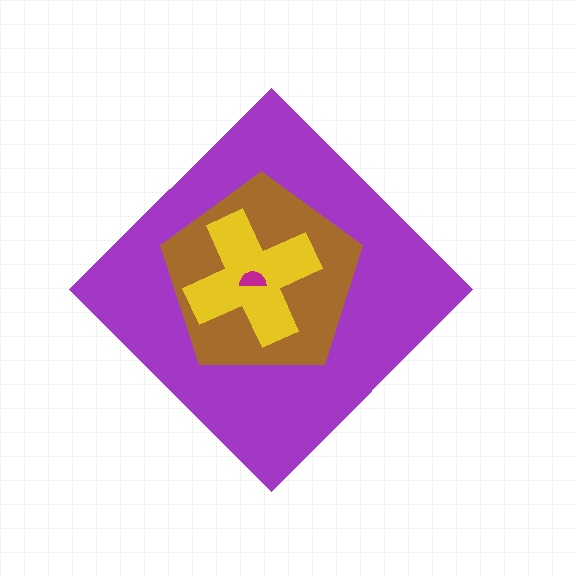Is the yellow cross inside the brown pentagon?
Yes.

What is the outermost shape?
The purple diamond.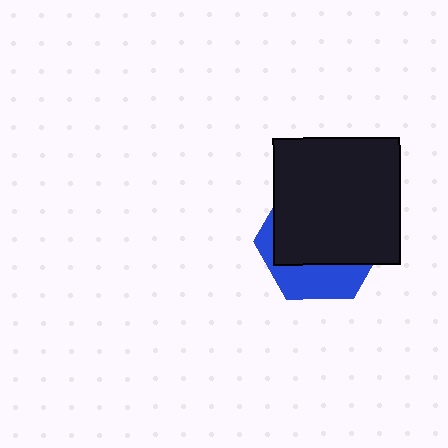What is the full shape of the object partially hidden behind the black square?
The partially hidden object is a blue hexagon.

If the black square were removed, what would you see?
You would see the complete blue hexagon.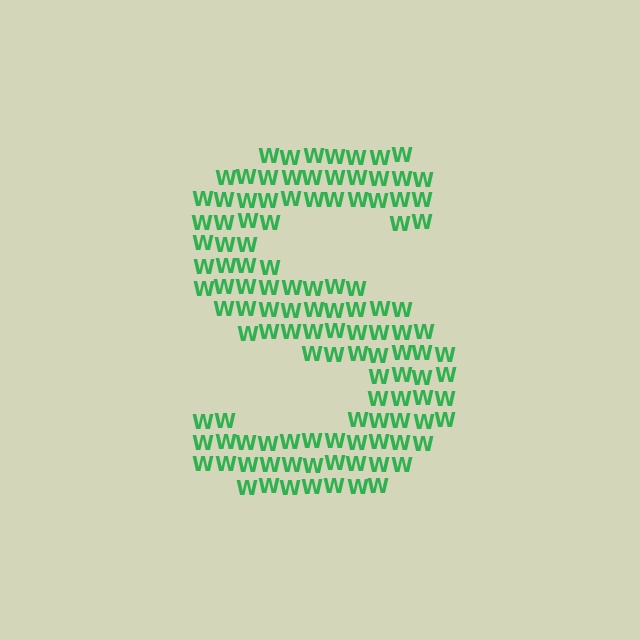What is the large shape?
The large shape is the letter S.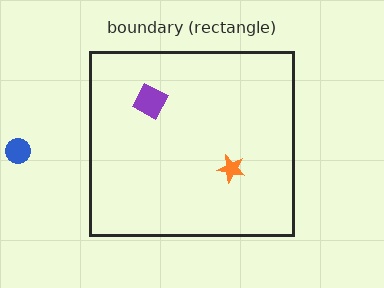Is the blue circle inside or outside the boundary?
Outside.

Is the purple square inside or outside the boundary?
Inside.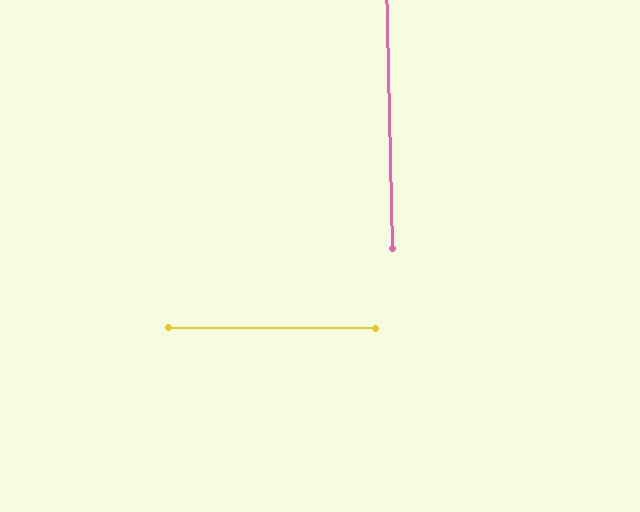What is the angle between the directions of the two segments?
Approximately 89 degrees.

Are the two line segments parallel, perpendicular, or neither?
Perpendicular — they meet at approximately 89°.